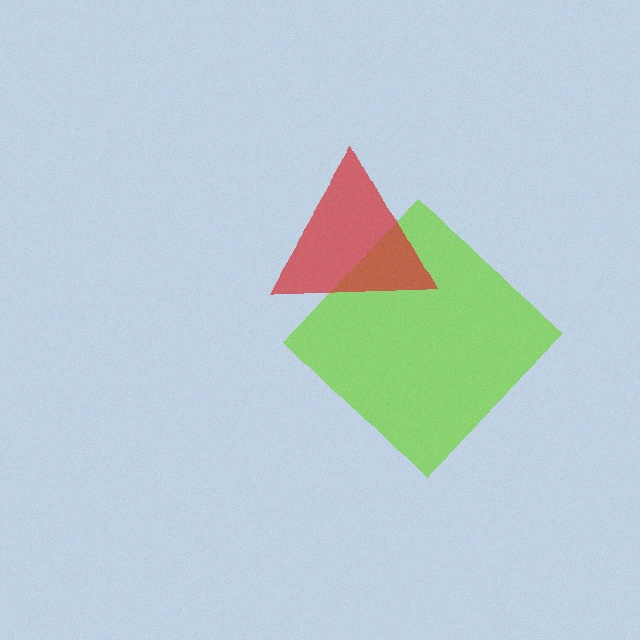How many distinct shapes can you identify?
There are 2 distinct shapes: a lime diamond, a red triangle.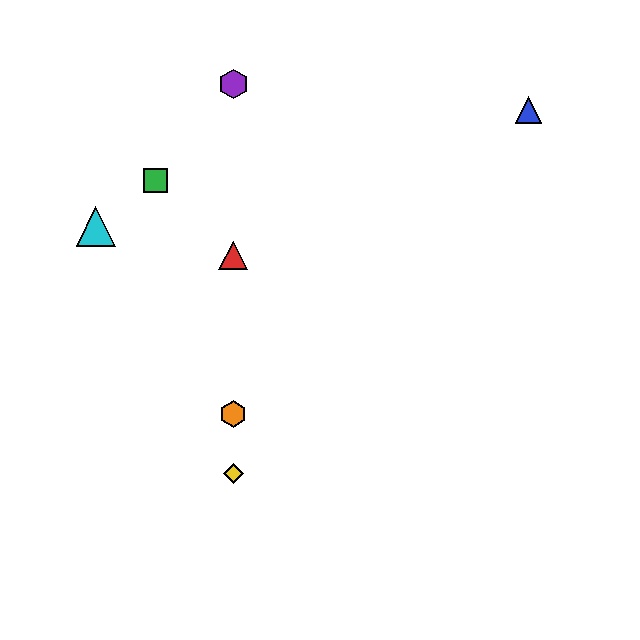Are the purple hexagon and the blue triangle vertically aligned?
No, the purple hexagon is at x≈233 and the blue triangle is at x≈529.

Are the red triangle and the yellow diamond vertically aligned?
Yes, both are at x≈233.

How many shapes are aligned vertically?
4 shapes (the red triangle, the yellow diamond, the purple hexagon, the orange hexagon) are aligned vertically.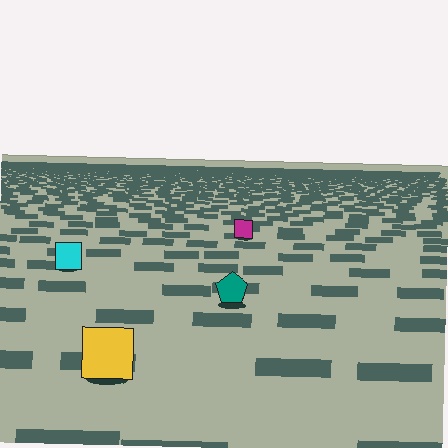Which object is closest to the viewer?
The yellow square is closest. The texture marks near it are larger and more spread out.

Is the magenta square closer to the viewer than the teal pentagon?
No. The teal pentagon is closer — you can tell from the texture gradient: the ground texture is coarser near it.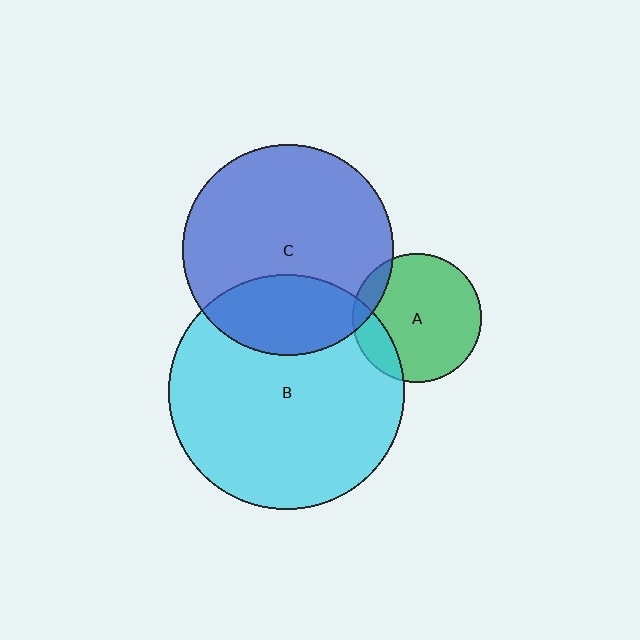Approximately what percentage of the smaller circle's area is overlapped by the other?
Approximately 10%.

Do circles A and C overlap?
Yes.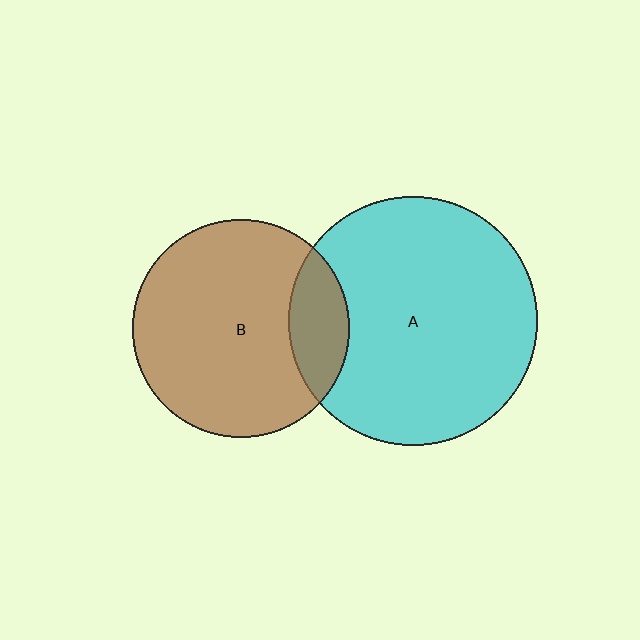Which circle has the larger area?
Circle A (cyan).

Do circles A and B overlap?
Yes.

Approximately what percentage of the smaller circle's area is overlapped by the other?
Approximately 20%.